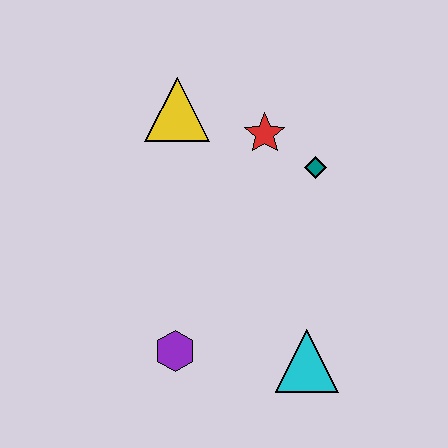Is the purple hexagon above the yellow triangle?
No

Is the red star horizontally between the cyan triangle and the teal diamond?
No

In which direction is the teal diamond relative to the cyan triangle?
The teal diamond is above the cyan triangle.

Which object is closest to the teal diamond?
The red star is closest to the teal diamond.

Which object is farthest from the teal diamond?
The purple hexagon is farthest from the teal diamond.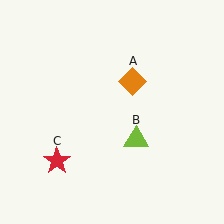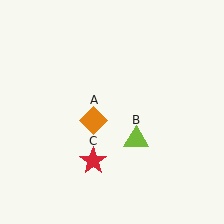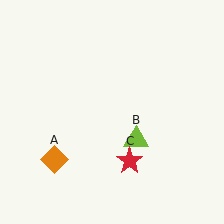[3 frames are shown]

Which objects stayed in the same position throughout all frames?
Lime triangle (object B) remained stationary.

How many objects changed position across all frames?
2 objects changed position: orange diamond (object A), red star (object C).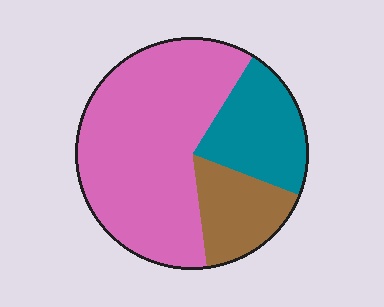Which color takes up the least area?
Brown, at roughly 15%.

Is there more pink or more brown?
Pink.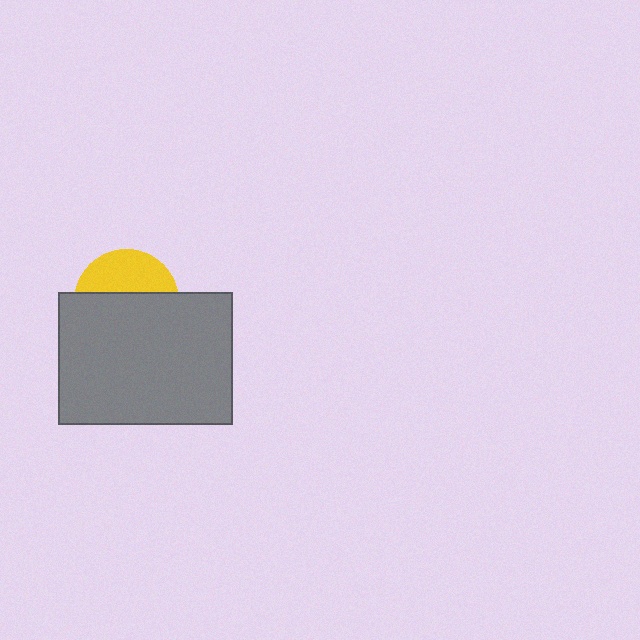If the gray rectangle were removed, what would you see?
You would see the complete yellow circle.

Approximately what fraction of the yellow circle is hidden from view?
Roughly 62% of the yellow circle is hidden behind the gray rectangle.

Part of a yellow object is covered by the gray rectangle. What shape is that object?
It is a circle.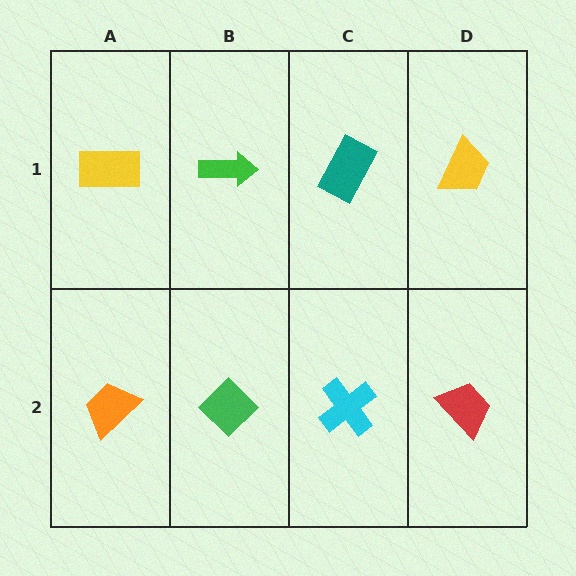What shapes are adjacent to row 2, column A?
A yellow rectangle (row 1, column A), a green diamond (row 2, column B).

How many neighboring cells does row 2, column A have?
2.